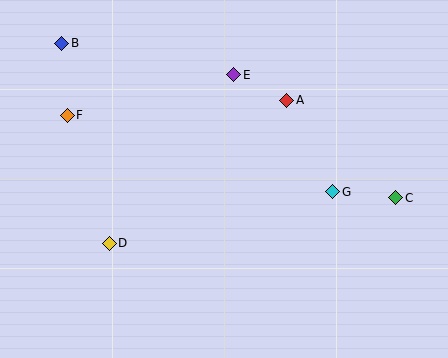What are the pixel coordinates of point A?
Point A is at (287, 100).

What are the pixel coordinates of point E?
Point E is at (234, 75).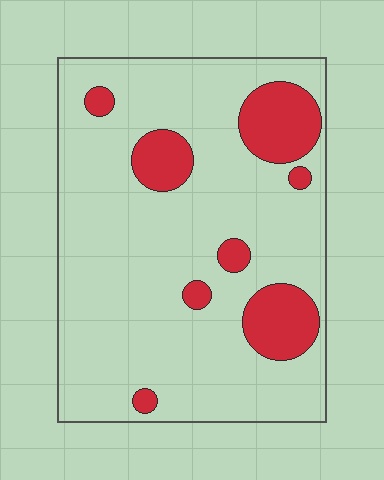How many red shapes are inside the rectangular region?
8.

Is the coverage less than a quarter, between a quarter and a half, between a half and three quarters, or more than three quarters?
Less than a quarter.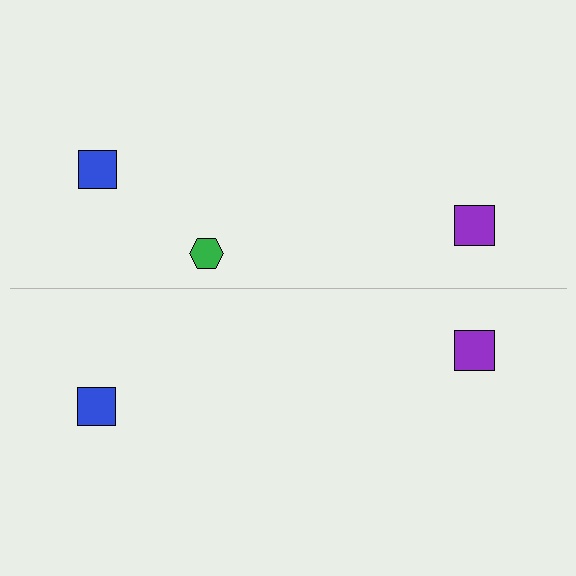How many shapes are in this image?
There are 5 shapes in this image.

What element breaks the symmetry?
A green hexagon is missing from the bottom side.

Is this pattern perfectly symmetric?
No, the pattern is not perfectly symmetric. A green hexagon is missing from the bottom side.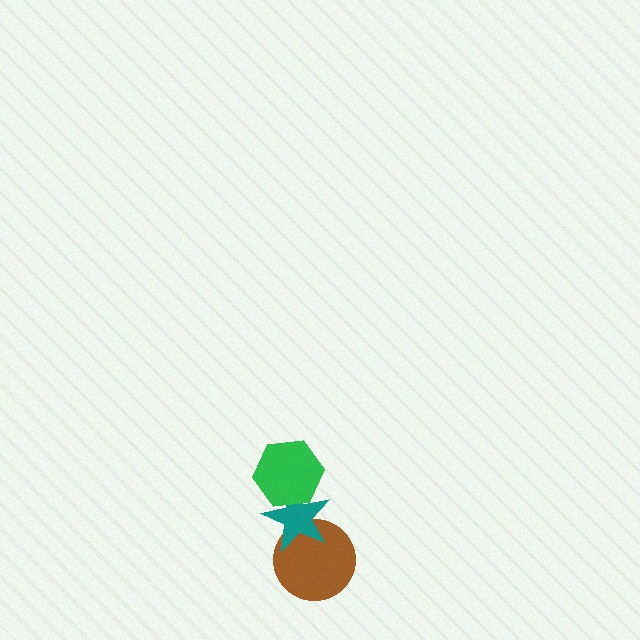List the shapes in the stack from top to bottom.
From top to bottom: the green hexagon, the teal star, the brown circle.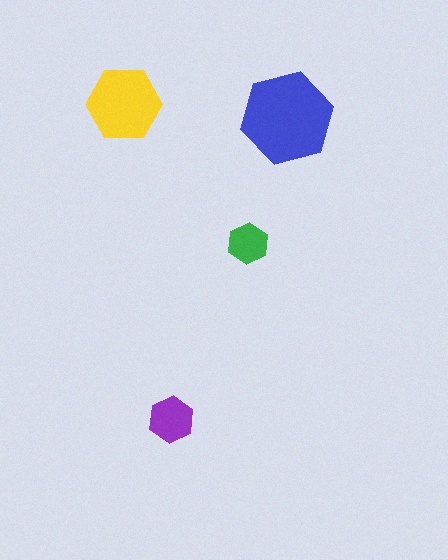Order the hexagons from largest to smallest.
the blue one, the yellow one, the purple one, the green one.